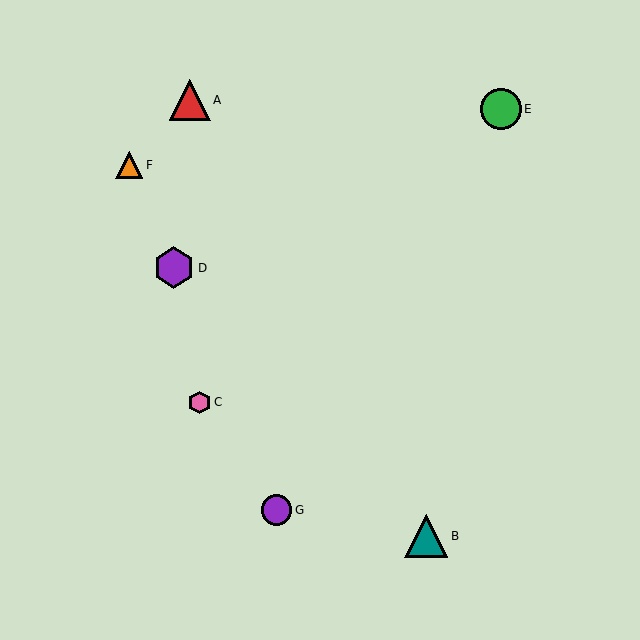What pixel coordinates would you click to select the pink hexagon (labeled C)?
Click at (200, 403) to select the pink hexagon C.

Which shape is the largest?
The teal triangle (labeled B) is the largest.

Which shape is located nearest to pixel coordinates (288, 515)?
The purple circle (labeled G) at (277, 510) is nearest to that location.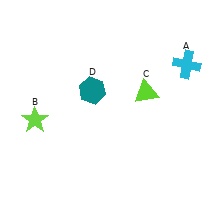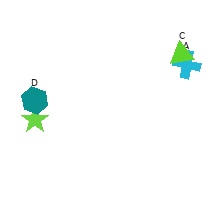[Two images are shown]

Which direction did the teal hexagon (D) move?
The teal hexagon (D) moved left.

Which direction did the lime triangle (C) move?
The lime triangle (C) moved up.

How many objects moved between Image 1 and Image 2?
2 objects moved between the two images.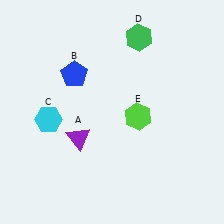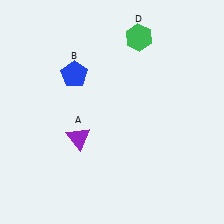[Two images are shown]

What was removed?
The cyan hexagon (C), the lime hexagon (E) were removed in Image 2.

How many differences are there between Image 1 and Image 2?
There are 2 differences between the two images.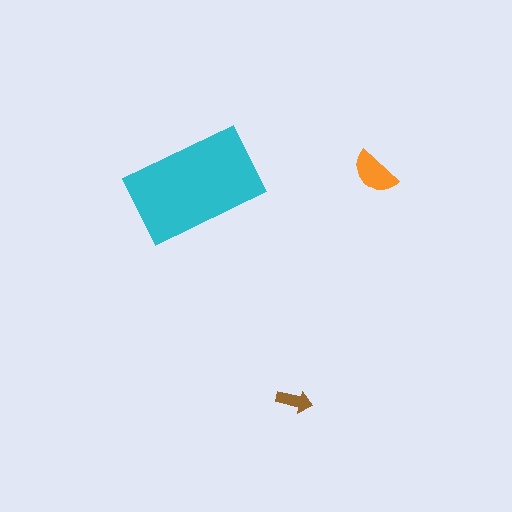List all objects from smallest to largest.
The brown arrow, the orange semicircle, the cyan rectangle.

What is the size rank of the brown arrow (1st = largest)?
3rd.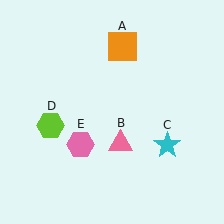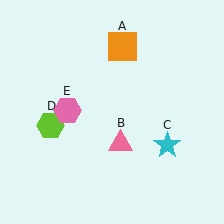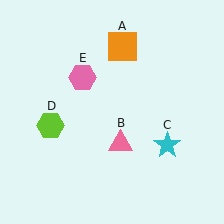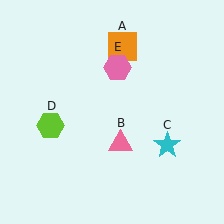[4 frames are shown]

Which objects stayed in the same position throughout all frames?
Orange square (object A) and pink triangle (object B) and cyan star (object C) and lime hexagon (object D) remained stationary.